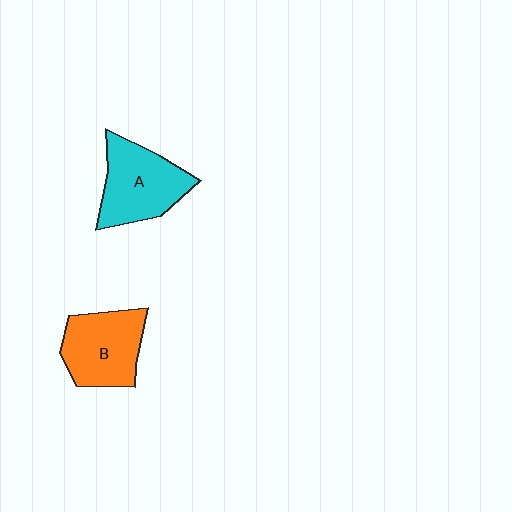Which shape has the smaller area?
Shape B (orange).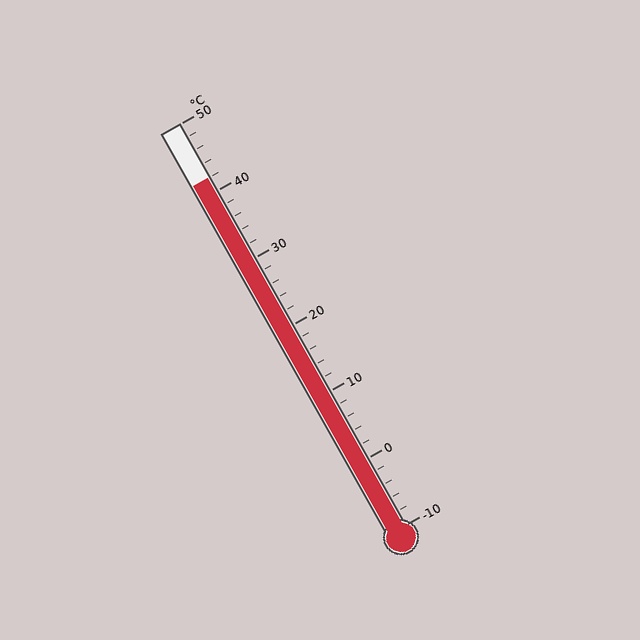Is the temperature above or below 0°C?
The temperature is above 0°C.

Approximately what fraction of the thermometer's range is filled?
The thermometer is filled to approximately 85% of its range.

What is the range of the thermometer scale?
The thermometer scale ranges from -10°C to 50°C.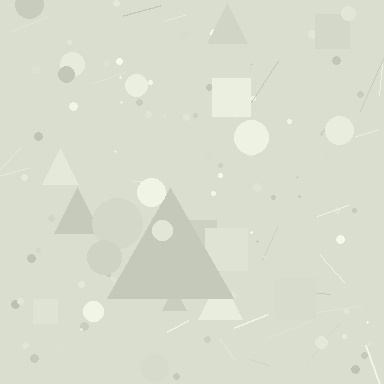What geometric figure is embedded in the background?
A triangle is embedded in the background.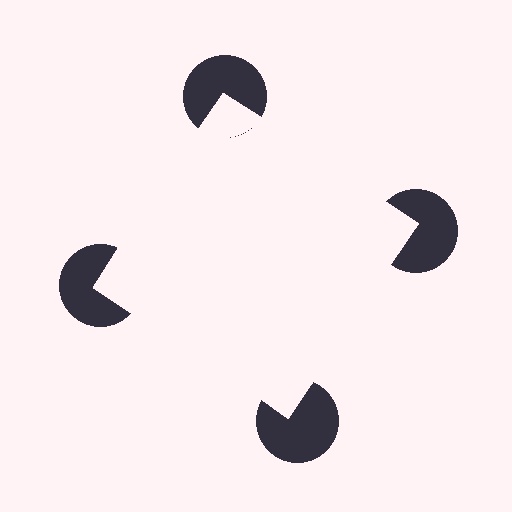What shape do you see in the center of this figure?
An illusory square — its edges are inferred from the aligned wedge cuts in the pac-man discs, not physically drawn.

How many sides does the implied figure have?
4 sides.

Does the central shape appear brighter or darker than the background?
It typically appears slightly brighter than the background, even though no actual brightness change is drawn.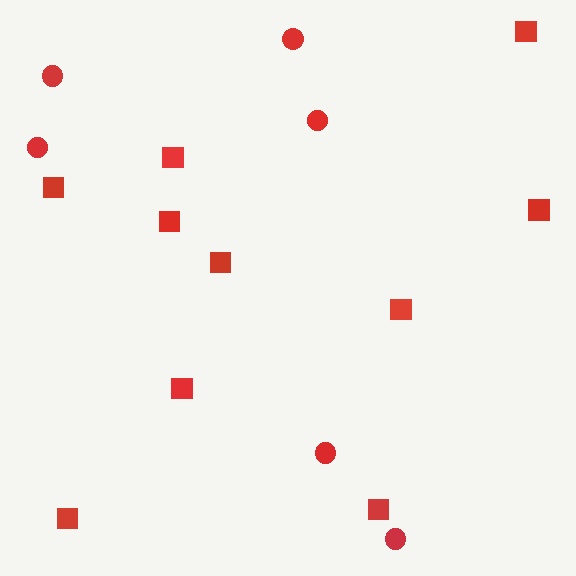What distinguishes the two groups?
There are 2 groups: one group of squares (10) and one group of circles (6).